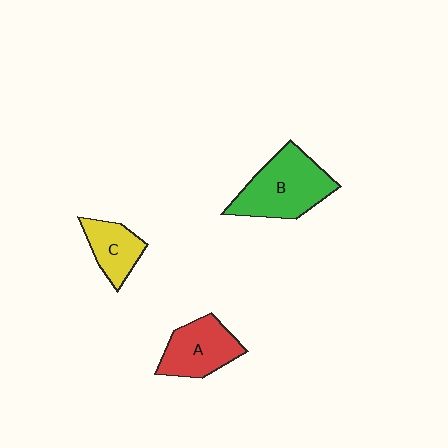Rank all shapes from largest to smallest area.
From largest to smallest: B (green), A (red), C (yellow).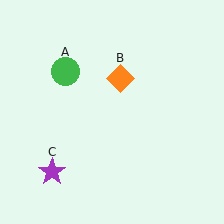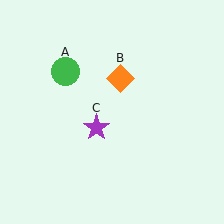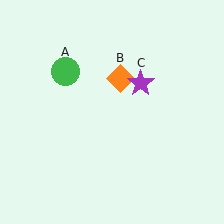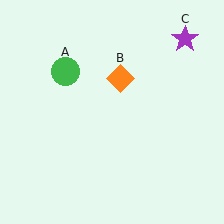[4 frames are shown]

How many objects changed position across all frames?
1 object changed position: purple star (object C).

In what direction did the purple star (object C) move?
The purple star (object C) moved up and to the right.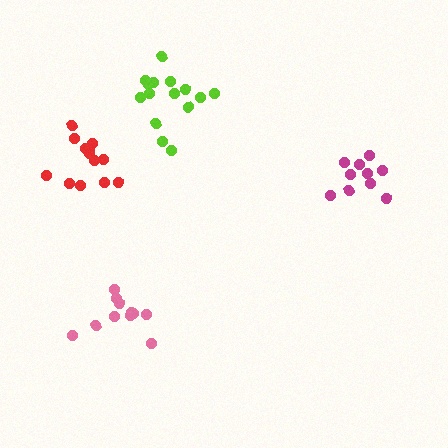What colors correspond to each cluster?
The clusters are colored: magenta, red, lime, pink.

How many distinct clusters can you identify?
There are 4 distinct clusters.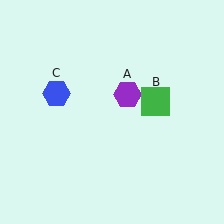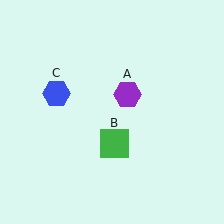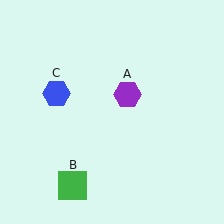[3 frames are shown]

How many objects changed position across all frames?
1 object changed position: green square (object B).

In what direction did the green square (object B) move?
The green square (object B) moved down and to the left.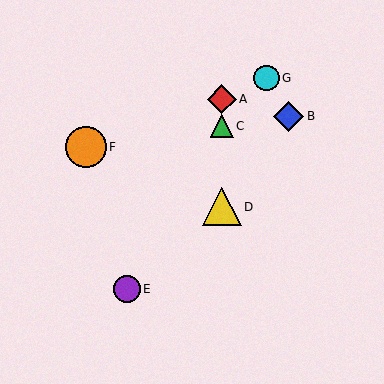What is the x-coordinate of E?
Object E is at x≈127.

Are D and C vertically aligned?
Yes, both are at x≈222.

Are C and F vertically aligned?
No, C is at x≈222 and F is at x≈86.